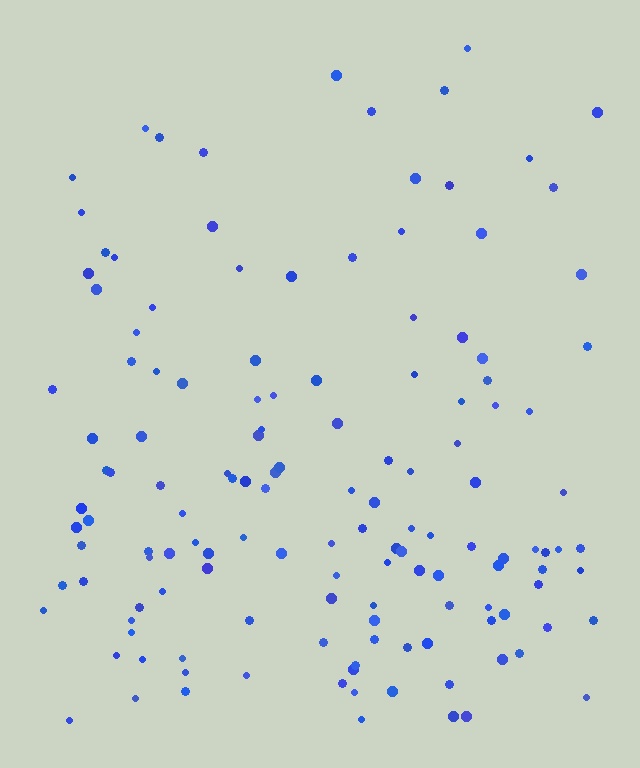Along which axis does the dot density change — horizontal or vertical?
Vertical.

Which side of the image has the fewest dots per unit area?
The top.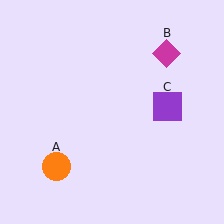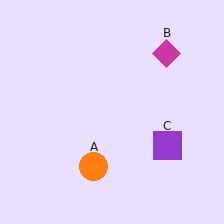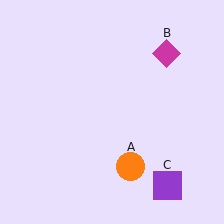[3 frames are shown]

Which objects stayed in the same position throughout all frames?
Magenta diamond (object B) remained stationary.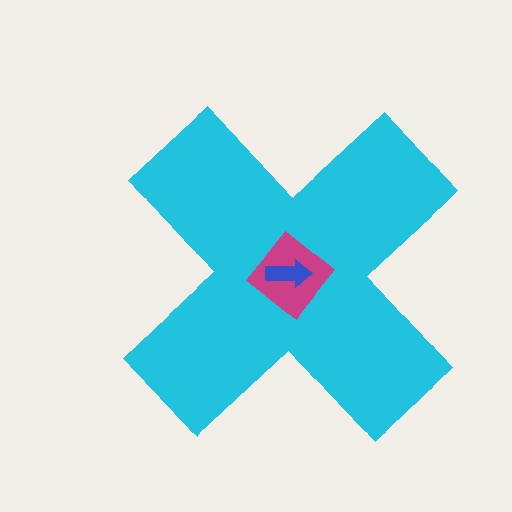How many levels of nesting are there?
3.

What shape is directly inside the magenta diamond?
The blue arrow.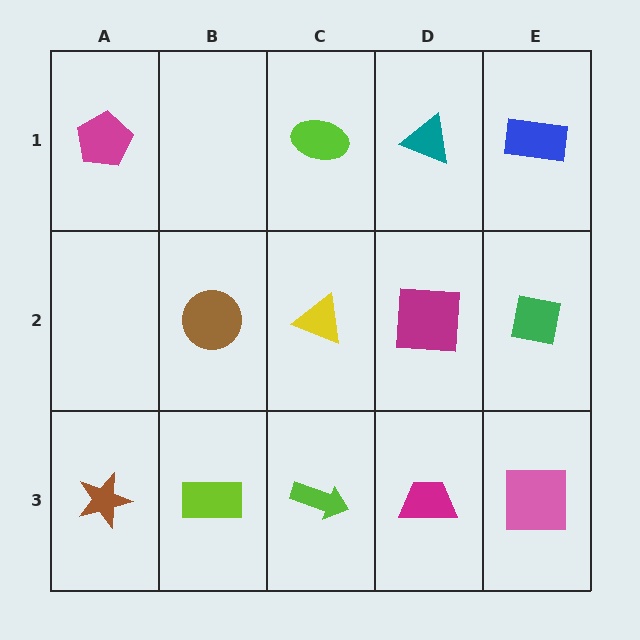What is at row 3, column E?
A pink square.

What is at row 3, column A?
A brown star.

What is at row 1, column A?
A magenta pentagon.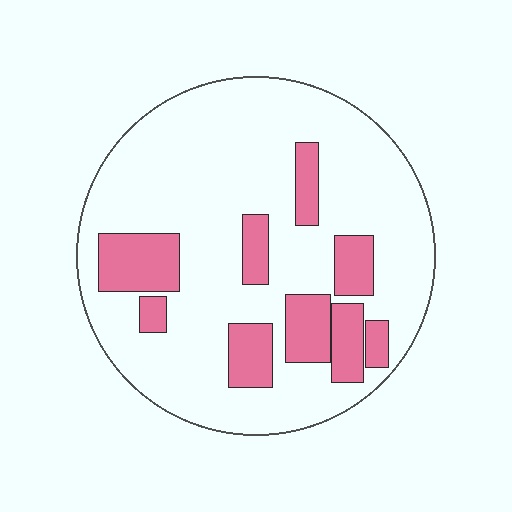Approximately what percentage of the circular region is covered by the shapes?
Approximately 20%.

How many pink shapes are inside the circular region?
9.